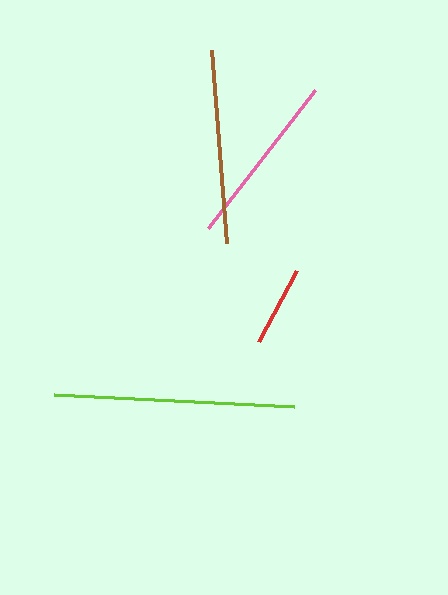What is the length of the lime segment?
The lime segment is approximately 239 pixels long.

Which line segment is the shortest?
The red line is the shortest at approximately 81 pixels.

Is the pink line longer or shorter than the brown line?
The brown line is longer than the pink line.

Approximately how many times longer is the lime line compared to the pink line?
The lime line is approximately 1.4 times the length of the pink line.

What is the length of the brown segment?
The brown segment is approximately 193 pixels long.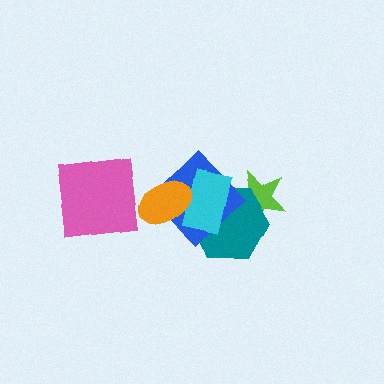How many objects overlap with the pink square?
0 objects overlap with the pink square.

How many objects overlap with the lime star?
3 objects overlap with the lime star.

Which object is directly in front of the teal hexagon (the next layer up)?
The blue diamond is directly in front of the teal hexagon.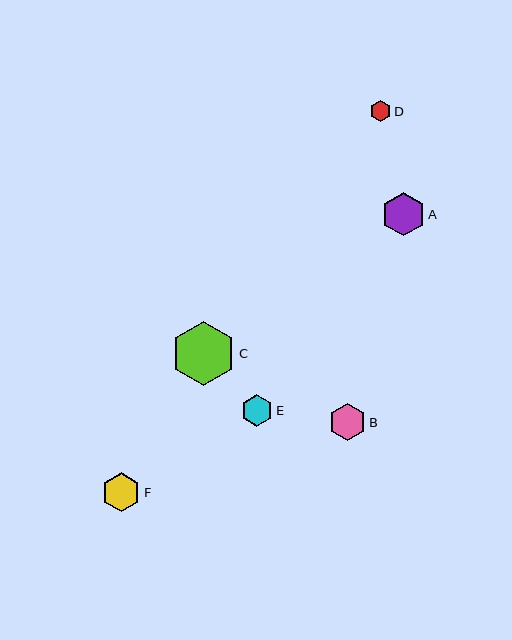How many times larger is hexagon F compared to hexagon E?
Hexagon F is approximately 1.2 times the size of hexagon E.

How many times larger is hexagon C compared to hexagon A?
Hexagon C is approximately 1.5 times the size of hexagon A.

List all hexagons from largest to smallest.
From largest to smallest: C, A, F, B, E, D.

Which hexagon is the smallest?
Hexagon D is the smallest with a size of approximately 21 pixels.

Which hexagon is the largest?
Hexagon C is the largest with a size of approximately 64 pixels.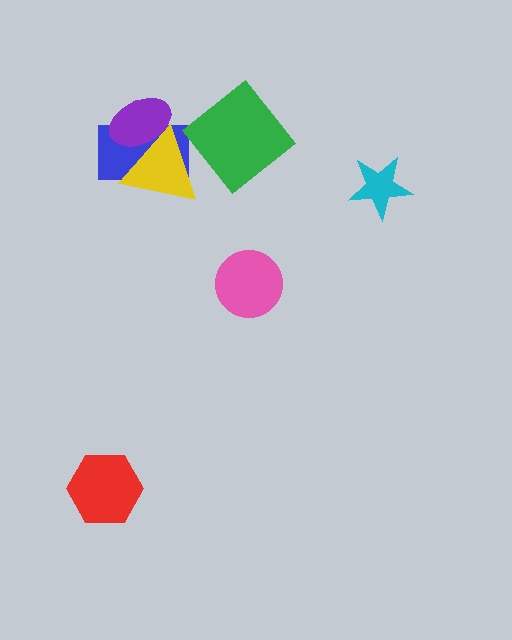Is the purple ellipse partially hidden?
Yes, it is partially covered by another shape.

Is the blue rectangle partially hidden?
Yes, it is partially covered by another shape.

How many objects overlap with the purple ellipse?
2 objects overlap with the purple ellipse.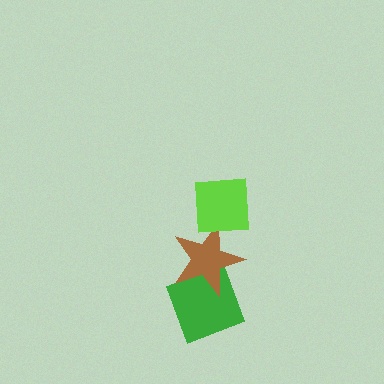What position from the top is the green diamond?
The green diamond is 3rd from the top.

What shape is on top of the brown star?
The lime square is on top of the brown star.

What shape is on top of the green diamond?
The brown star is on top of the green diamond.